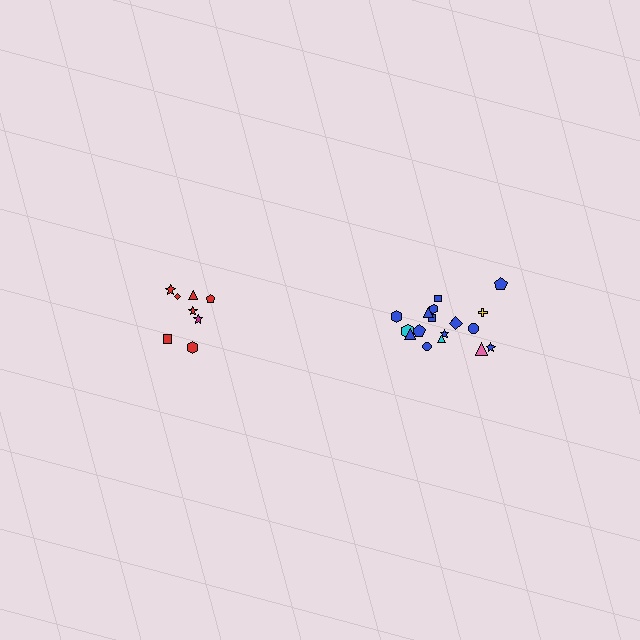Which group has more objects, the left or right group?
The right group.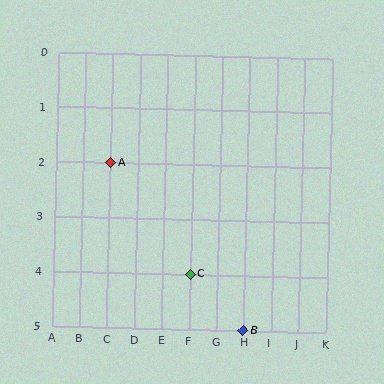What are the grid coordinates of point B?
Point B is at grid coordinates (H, 5).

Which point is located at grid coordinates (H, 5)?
Point B is at (H, 5).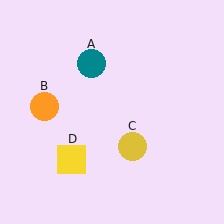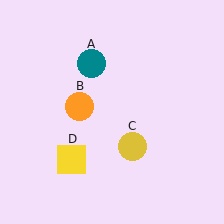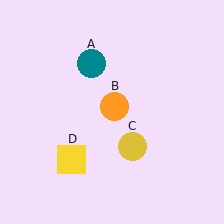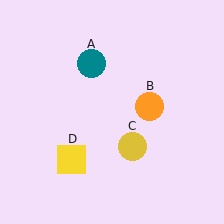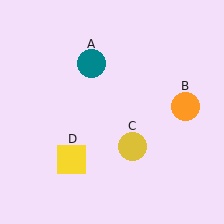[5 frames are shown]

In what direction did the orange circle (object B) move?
The orange circle (object B) moved right.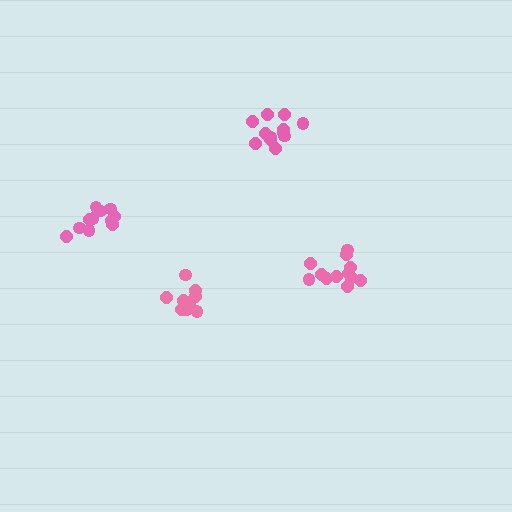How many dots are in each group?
Group 1: 12 dots, Group 2: 12 dots, Group 3: 11 dots, Group 4: 11 dots (46 total).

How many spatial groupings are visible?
There are 4 spatial groupings.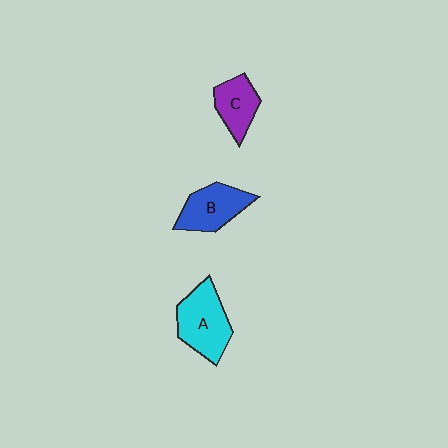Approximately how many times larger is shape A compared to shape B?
Approximately 1.2 times.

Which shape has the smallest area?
Shape C (purple).